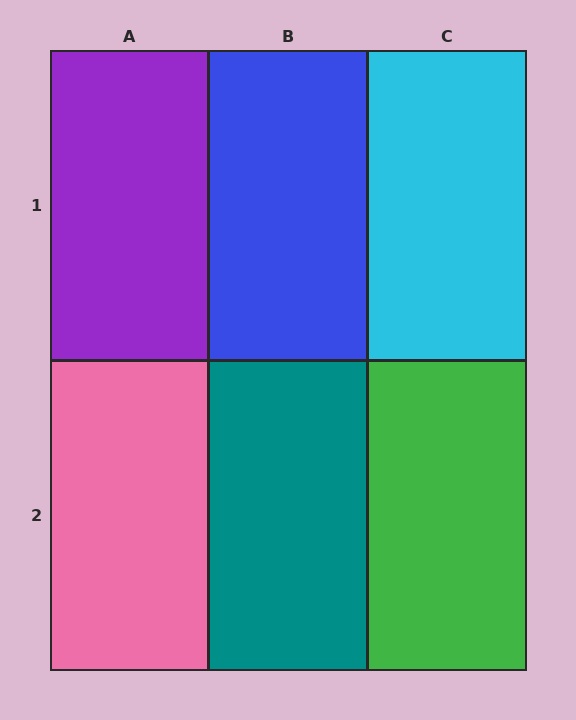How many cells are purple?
1 cell is purple.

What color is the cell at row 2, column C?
Green.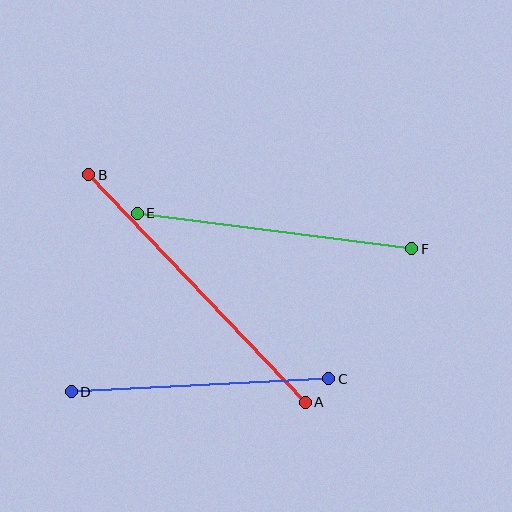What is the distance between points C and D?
The distance is approximately 258 pixels.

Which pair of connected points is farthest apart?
Points A and B are farthest apart.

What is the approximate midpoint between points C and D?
The midpoint is at approximately (200, 385) pixels.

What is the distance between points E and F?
The distance is approximately 277 pixels.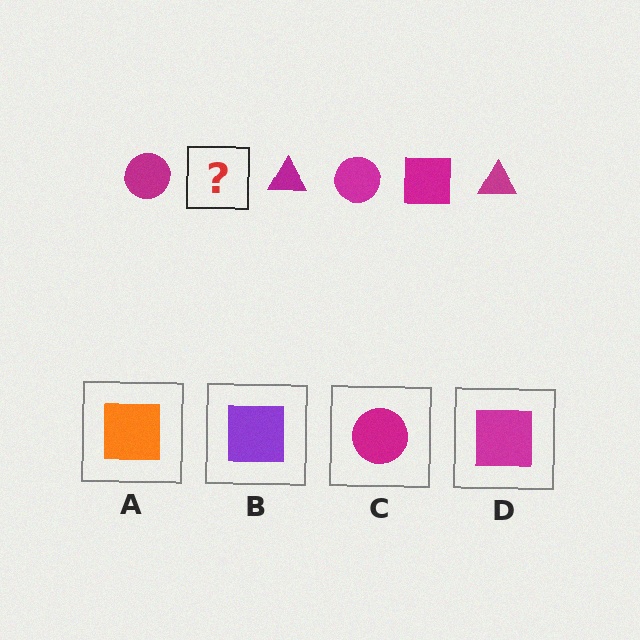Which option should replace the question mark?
Option D.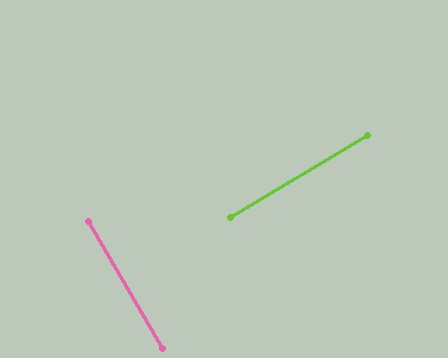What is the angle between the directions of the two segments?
Approximately 89 degrees.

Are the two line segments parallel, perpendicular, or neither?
Perpendicular — they meet at approximately 89°.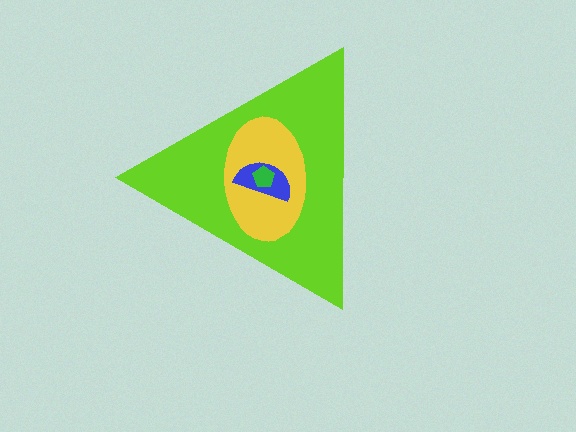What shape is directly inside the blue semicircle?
The green pentagon.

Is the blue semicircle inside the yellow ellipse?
Yes.